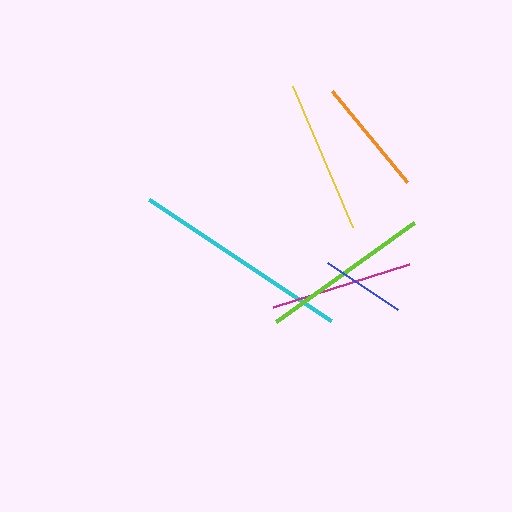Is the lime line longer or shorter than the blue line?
The lime line is longer than the blue line.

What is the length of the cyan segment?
The cyan segment is approximately 219 pixels long.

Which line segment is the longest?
The cyan line is the longest at approximately 219 pixels.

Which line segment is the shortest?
The blue line is the shortest at approximately 84 pixels.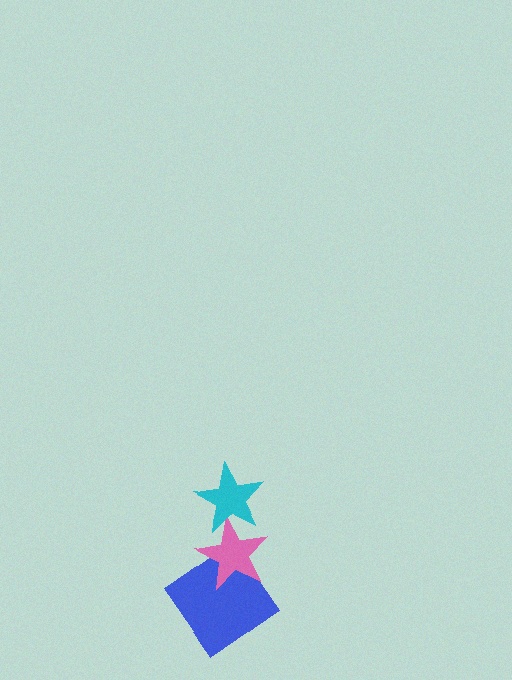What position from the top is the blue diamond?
The blue diamond is 3rd from the top.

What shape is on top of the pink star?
The cyan star is on top of the pink star.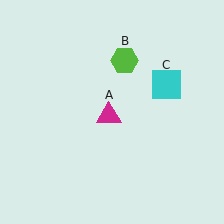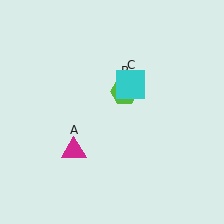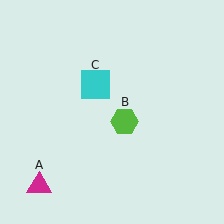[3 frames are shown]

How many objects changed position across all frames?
3 objects changed position: magenta triangle (object A), lime hexagon (object B), cyan square (object C).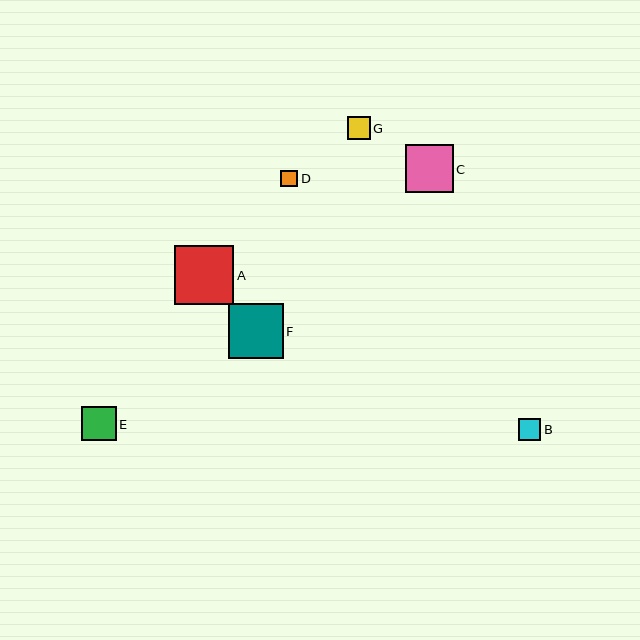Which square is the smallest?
Square D is the smallest with a size of approximately 17 pixels.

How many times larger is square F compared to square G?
Square F is approximately 2.4 times the size of square G.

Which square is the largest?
Square A is the largest with a size of approximately 59 pixels.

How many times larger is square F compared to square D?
Square F is approximately 3.3 times the size of square D.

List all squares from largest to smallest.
From largest to smallest: A, F, C, E, G, B, D.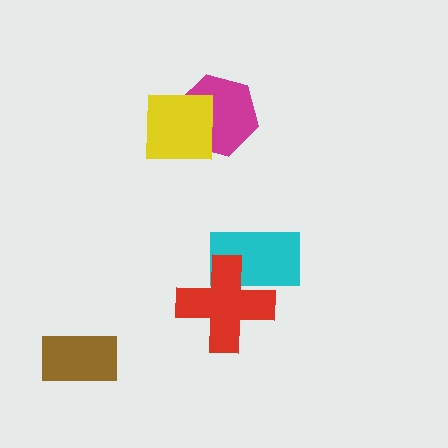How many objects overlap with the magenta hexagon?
1 object overlaps with the magenta hexagon.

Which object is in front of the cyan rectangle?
The red cross is in front of the cyan rectangle.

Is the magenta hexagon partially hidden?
Yes, it is partially covered by another shape.